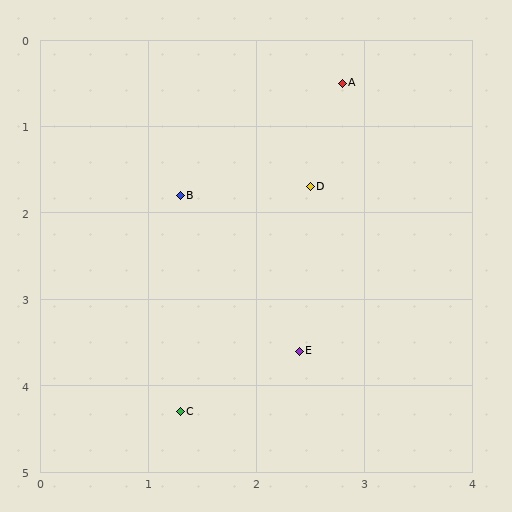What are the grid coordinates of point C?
Point C is at approximately (1.3, 4.3).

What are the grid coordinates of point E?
Point E is at approximately (2.4, 3.6).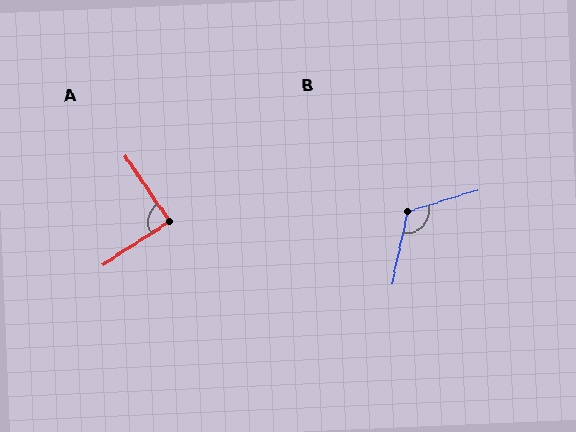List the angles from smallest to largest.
A (89°), B (119°).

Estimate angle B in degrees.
Approximately 119 degrees.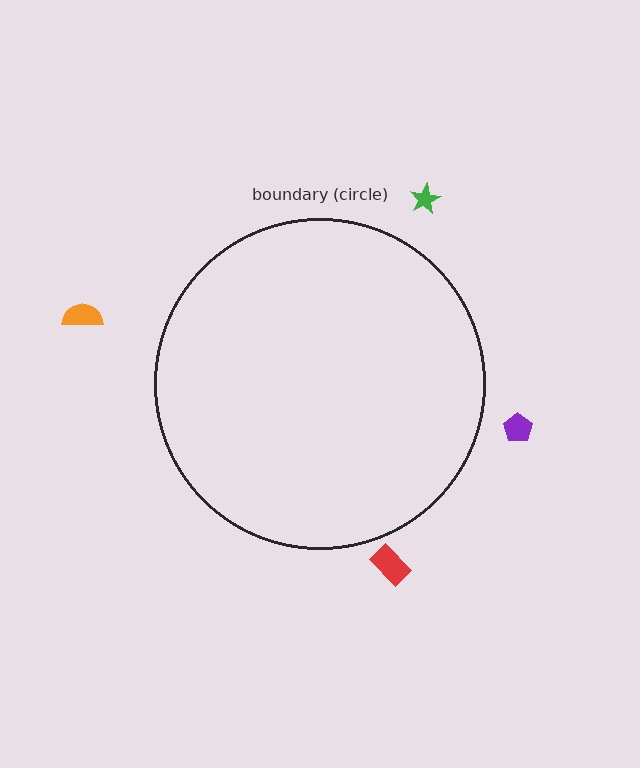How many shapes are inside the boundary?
0 inside, 4 outside.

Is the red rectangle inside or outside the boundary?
Outside.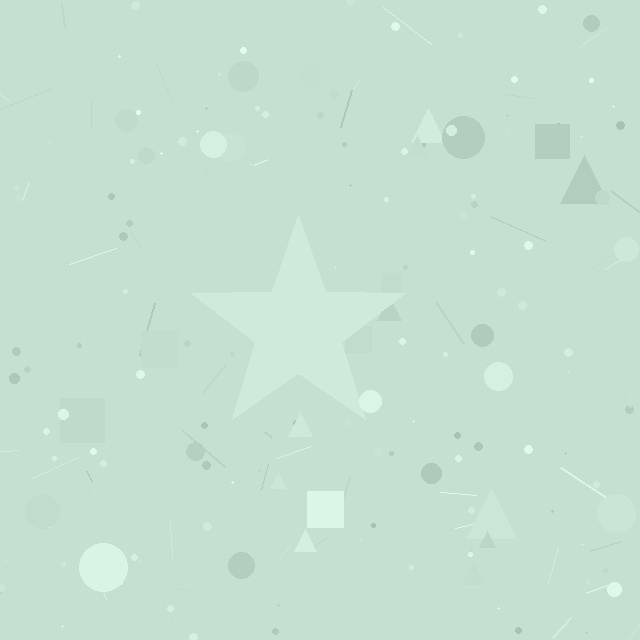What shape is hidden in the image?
A star is hidden in the image.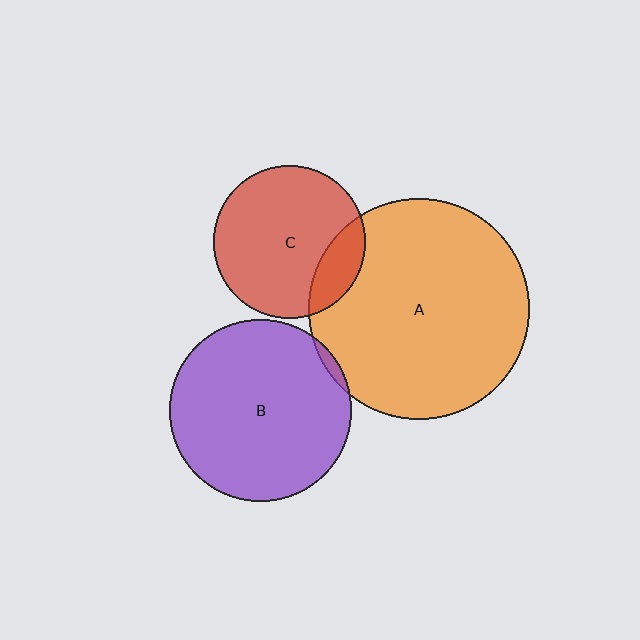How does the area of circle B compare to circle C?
Approximately 1.4 times.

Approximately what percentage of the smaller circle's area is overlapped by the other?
Approximately 20%.